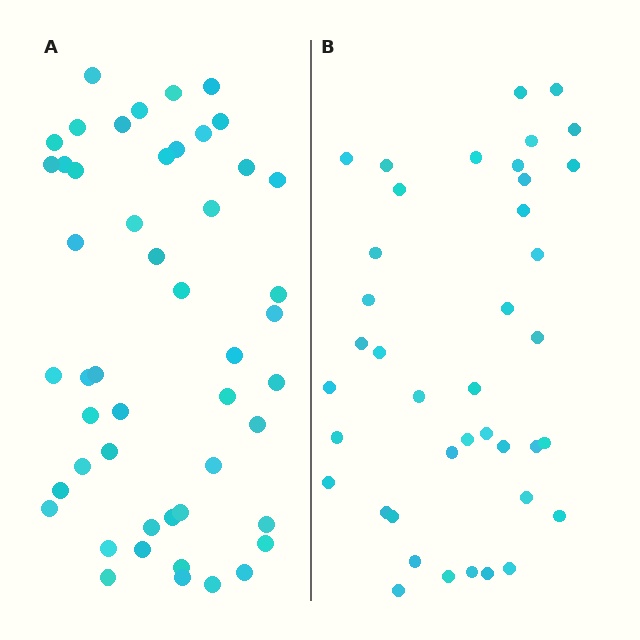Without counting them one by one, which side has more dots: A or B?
Region A (the left region) has more dots.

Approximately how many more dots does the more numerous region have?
Region A has roughly 8 or so more dots than region B.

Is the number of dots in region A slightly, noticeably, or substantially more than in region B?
Region A has only slightly more — the two regions are fairly close. The ratio is roughly 1.2 to 1.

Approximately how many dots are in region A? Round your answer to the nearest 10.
About 50 dots. (The exact count is 49, which rounds to 50.)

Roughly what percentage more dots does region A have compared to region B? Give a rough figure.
About 20% more.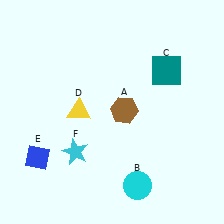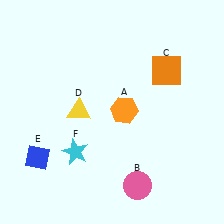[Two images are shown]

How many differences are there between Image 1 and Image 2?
There are 3 differences between the two images.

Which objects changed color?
A changed from brown to orange. B changed from cyan to pink. C changed from teal to orange.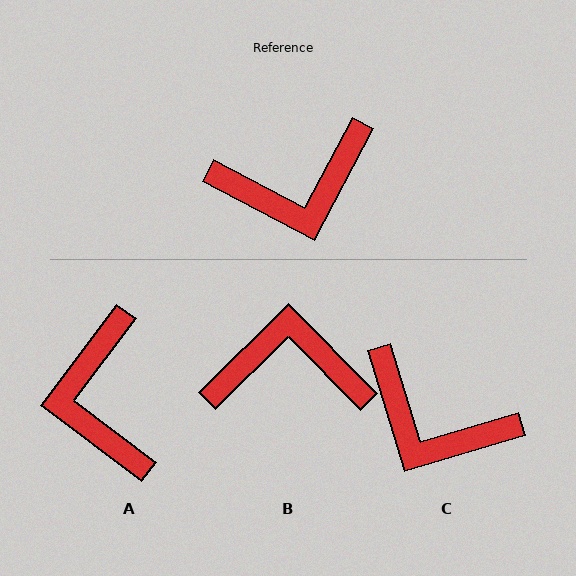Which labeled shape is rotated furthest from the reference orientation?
B, about 162 degrees away.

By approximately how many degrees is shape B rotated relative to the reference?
Approximately 162 degrees counter-clockwise.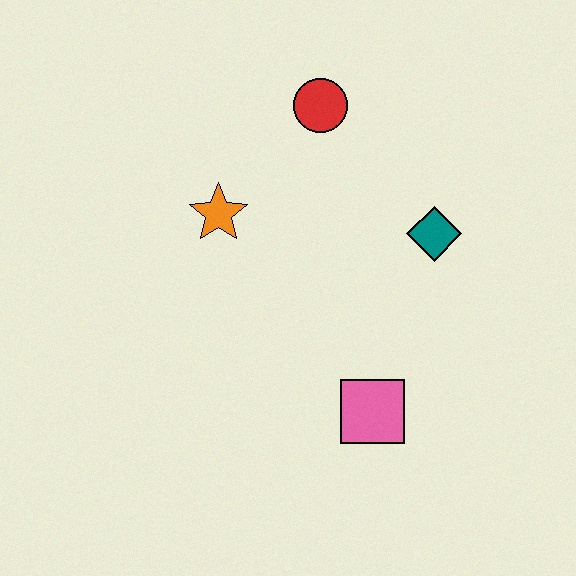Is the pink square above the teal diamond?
No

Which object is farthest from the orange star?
The pink square is farthest from the orange star.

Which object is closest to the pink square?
The teal diamond is closest to the pink square.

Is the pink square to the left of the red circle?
No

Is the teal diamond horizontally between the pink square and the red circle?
No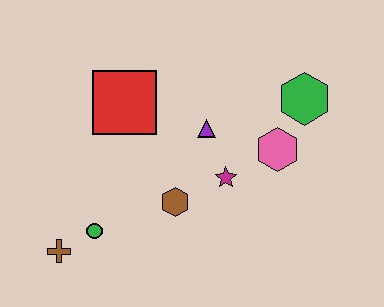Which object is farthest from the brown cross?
The green hexagon is farthest from the brown cross.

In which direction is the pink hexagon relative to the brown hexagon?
The pink hexagon is to the right of the brown hexagon.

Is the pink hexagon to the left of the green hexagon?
Yes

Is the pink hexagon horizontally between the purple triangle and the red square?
No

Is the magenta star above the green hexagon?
No